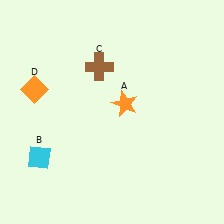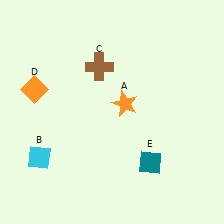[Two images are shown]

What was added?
A teal diamond (E) was added in Image 2.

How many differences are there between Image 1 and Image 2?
There is 1 difference between the two images.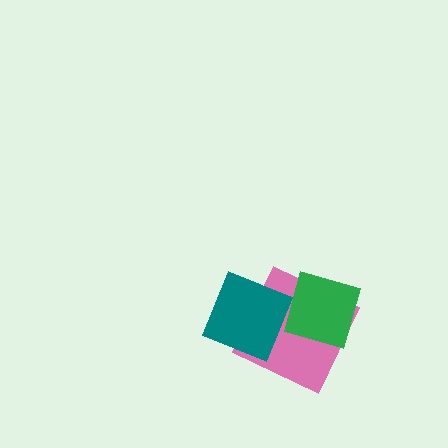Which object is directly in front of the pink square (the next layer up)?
The green square is directly in front of the pink square.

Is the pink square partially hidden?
Yes, it is partially covered by another shape.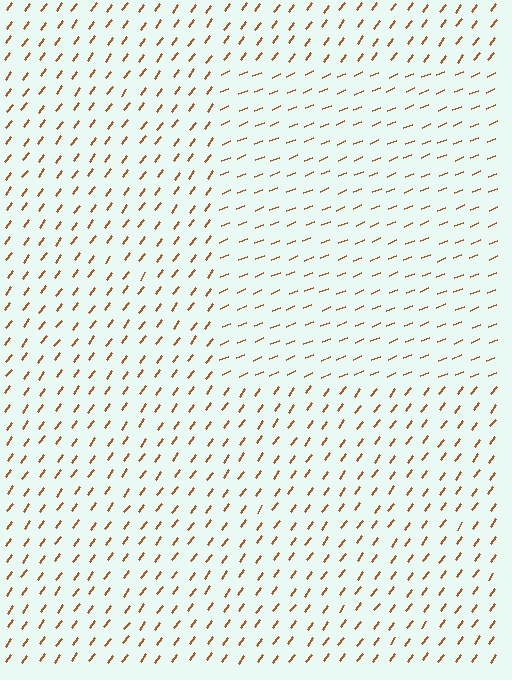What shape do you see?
I see a rectangle.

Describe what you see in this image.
The image is filled with small brown line segments. A rectangle region in the image has lines oriented differently from the surrounding lines, creating a visible texture boundary.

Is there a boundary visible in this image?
Yes, there is a texture boundary formed by a change in line orientation.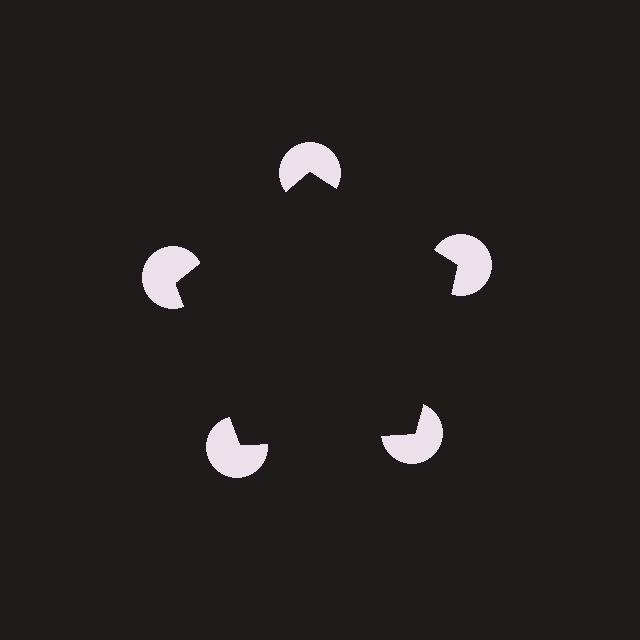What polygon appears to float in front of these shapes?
An illusory pentagon — its edges are inferred from the aligned wedge cuts in the pac-man discs, not physically drawn.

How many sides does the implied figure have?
5 sides.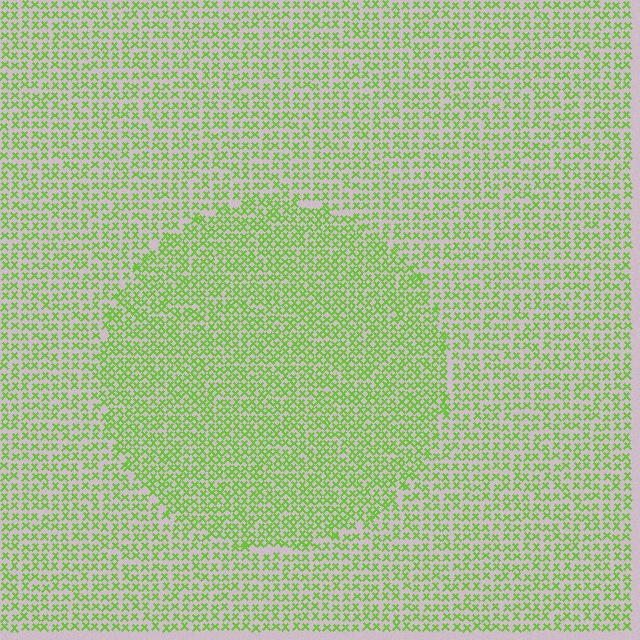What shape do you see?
I see a circle.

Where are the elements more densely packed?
The elements are more densely packed inside the circle boundary.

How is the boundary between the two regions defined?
The boundary is defined by a change in element density (approximately 1.5x ratio). All elements are the same color, size, and shape.